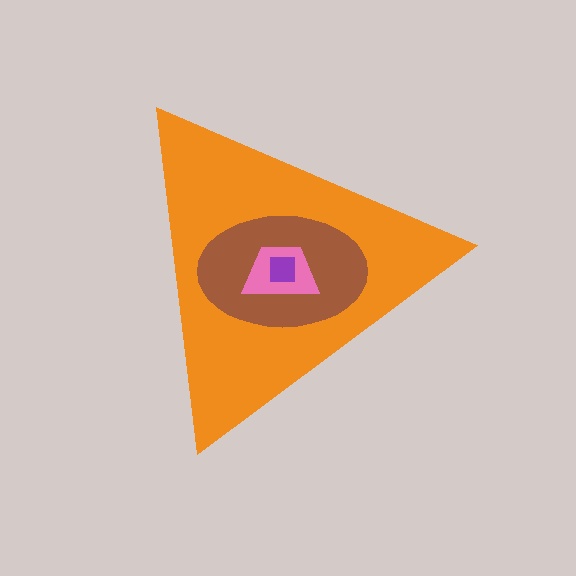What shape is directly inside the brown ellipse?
The pink trapezoid.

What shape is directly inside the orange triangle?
The brown ellipse.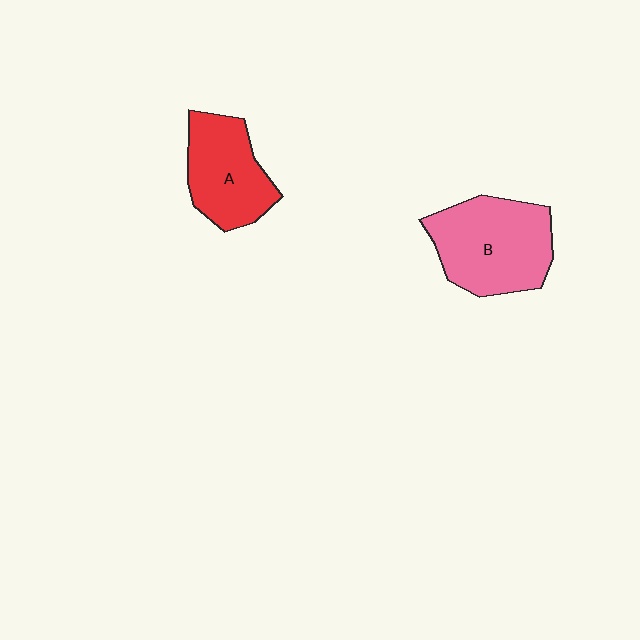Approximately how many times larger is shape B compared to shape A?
Approximately 1.3 times.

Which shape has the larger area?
Shape B (pink).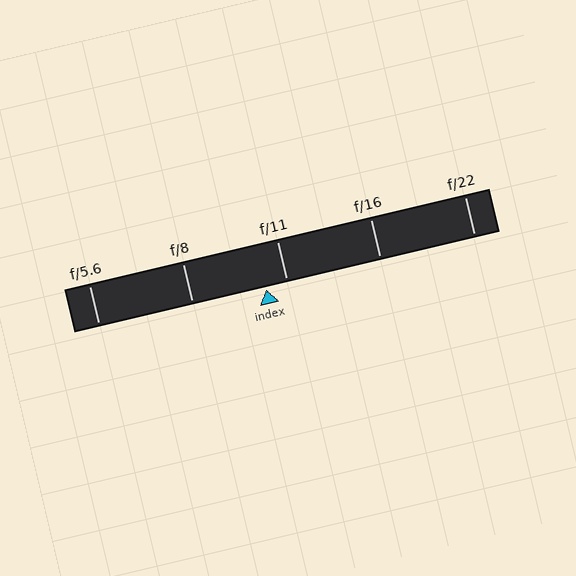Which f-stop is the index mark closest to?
The index mark is closest to f/11.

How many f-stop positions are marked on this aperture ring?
There are 5 f-stop positions marked.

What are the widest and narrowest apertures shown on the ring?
The widest aperture shown is f/5.6 and the narrowest is f/22.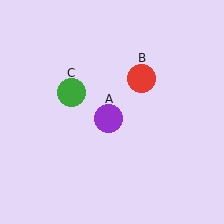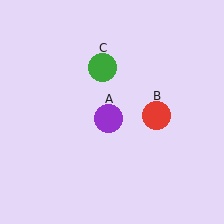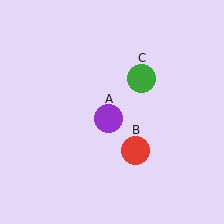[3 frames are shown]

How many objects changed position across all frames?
2 objects changed position: red circle (object B), green circle (object C).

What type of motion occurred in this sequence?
The red circle (object B), green circle (object C) rotated clockwise around the center of the scene.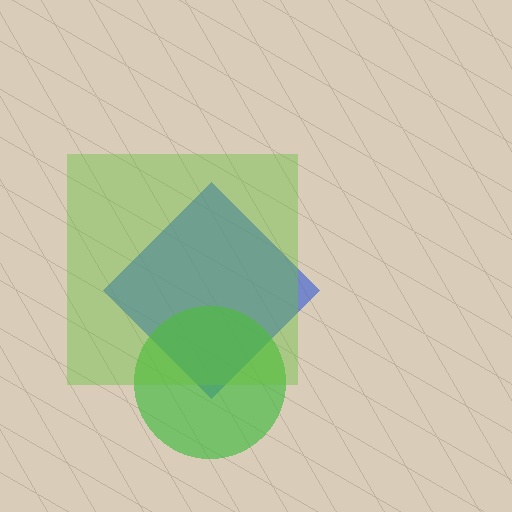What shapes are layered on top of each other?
The layered shapes are: a blue diamond, a green circle, a lime square.